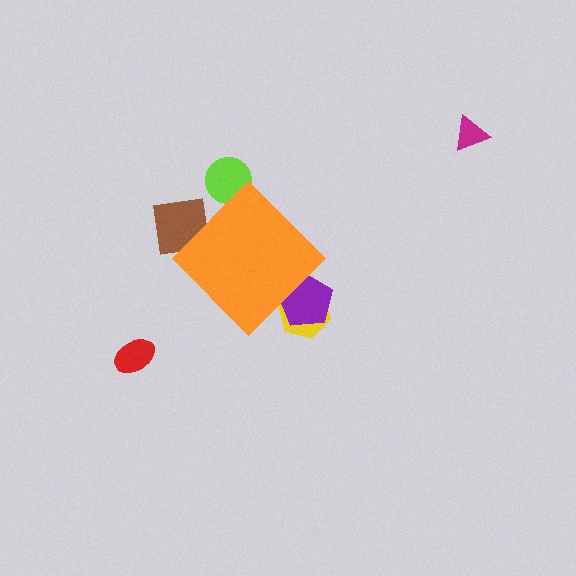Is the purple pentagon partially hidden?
Yes, the purple pentagon is partially hidden behind the orange diamond.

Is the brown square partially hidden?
Yes, the brown square is partially hidden behind the orange diamond.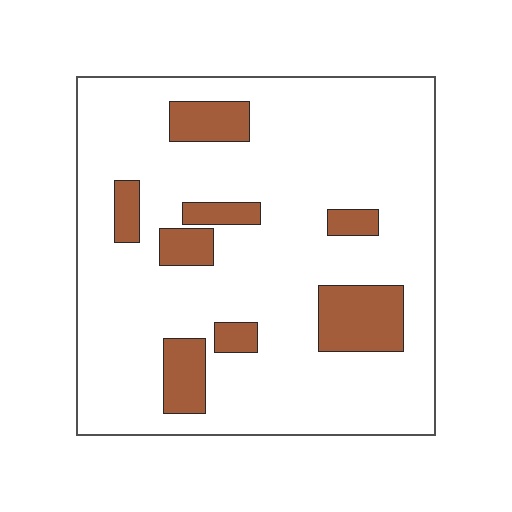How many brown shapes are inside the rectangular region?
8.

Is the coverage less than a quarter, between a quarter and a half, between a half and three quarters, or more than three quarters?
Less than a quarter.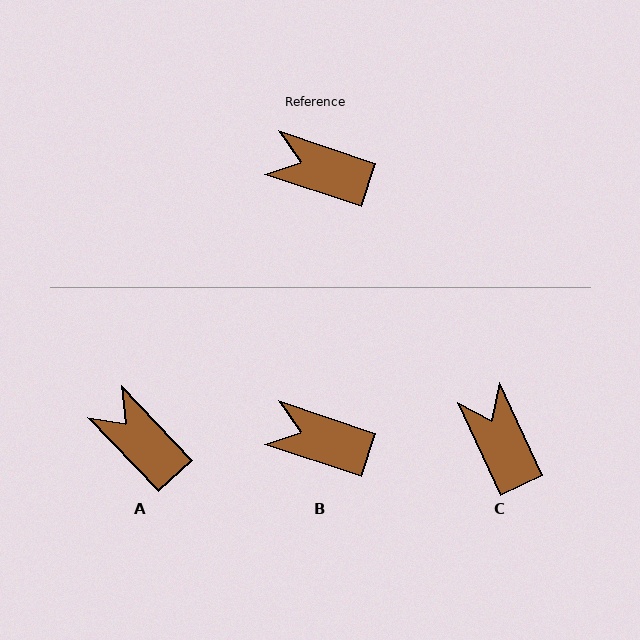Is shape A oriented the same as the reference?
No, it is off by about 28 degrees.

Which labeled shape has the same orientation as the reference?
B.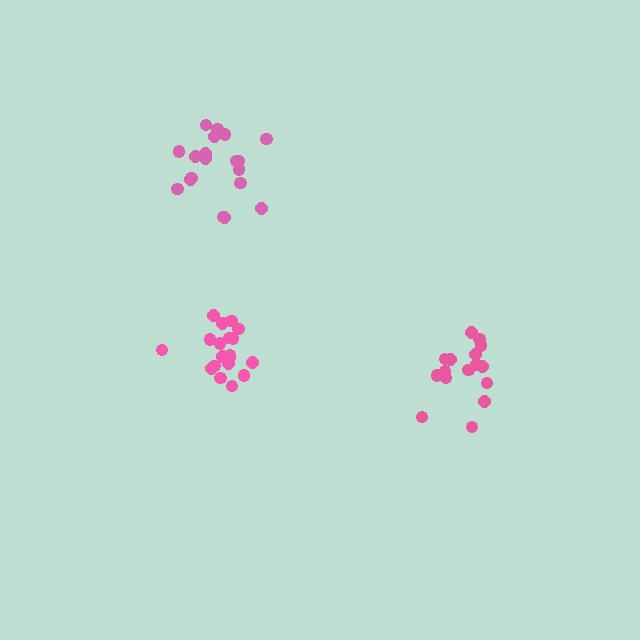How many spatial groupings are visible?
There are 3 spatial groupings.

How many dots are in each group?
Group 1: 19 dots, Group 2: 16 dots, Group 3: 19 dots (54 total).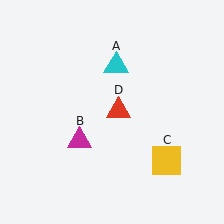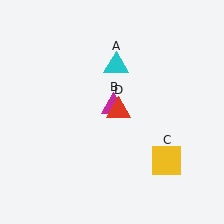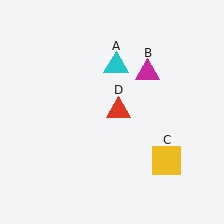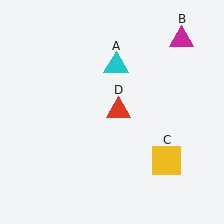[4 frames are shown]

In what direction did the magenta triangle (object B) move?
The magenta triangle (object B) moved up and to the right.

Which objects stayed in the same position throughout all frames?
Cyan triangle (object A) and yellow square (object C) and red triangle (object D) remained stationary.